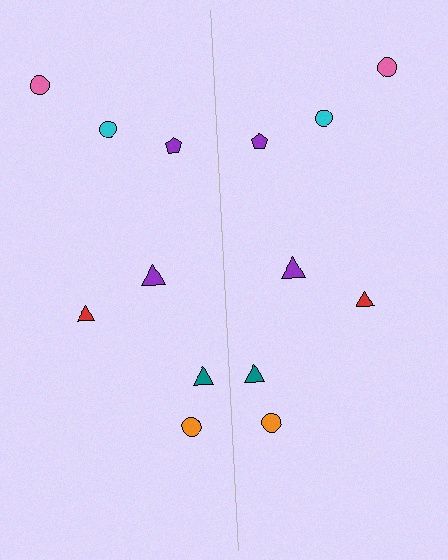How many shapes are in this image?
There are 14 shapes in this image.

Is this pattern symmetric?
Yes, this pattern has bilateral (reflection) symmetry.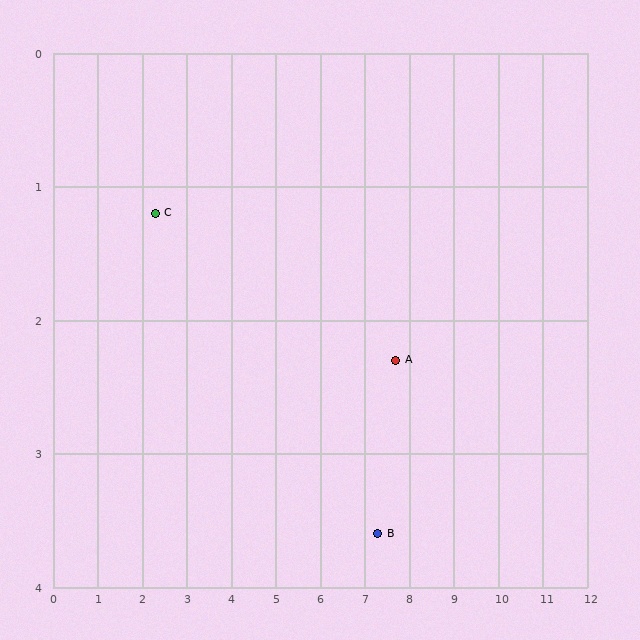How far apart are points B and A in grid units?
Points B and A are about 1.4 grid units apart.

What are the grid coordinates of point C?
Point C is at approximately (2.3, 1.2).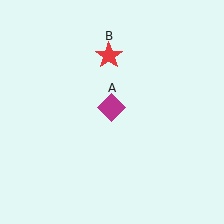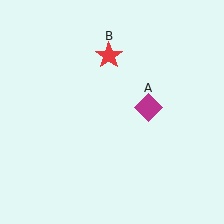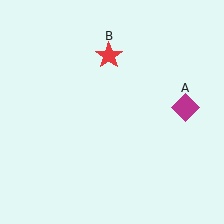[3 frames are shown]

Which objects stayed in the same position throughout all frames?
Red star (object B) remained stationary.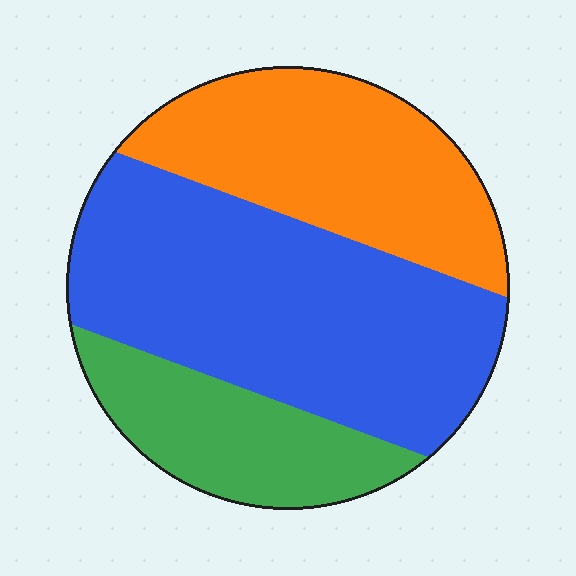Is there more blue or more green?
Blue.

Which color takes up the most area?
Blue, at roughly 50%.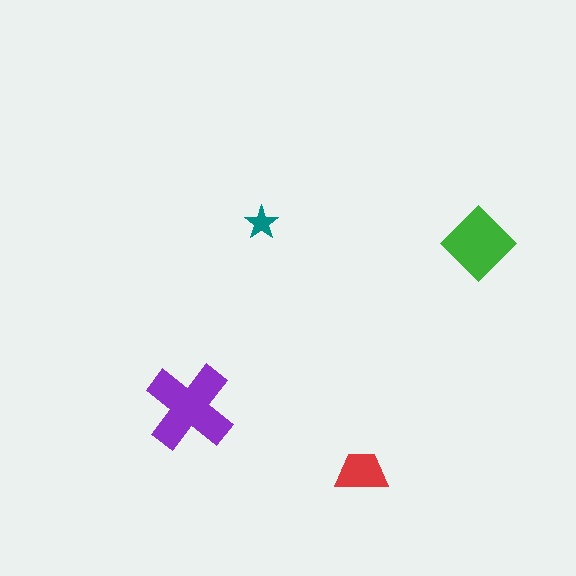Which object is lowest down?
The red trapezoid is bottommost.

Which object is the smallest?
The teal star.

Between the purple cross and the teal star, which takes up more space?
The purple cross.